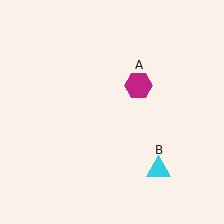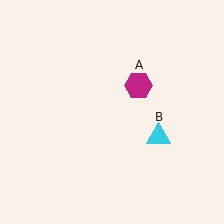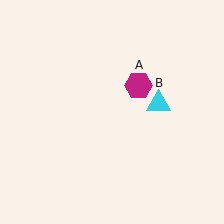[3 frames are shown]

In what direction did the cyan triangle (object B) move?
The cyan triangle (object B) moved up.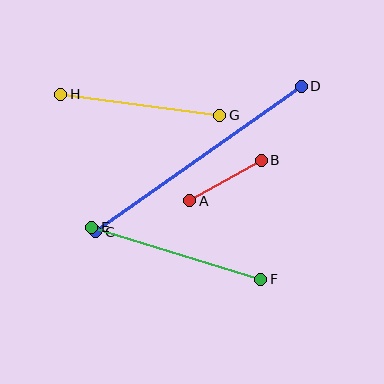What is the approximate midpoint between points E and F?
The midpoint is at approximately (176, 253) pixels.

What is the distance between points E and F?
The distance is approximately 177 pixels.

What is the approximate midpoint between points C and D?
The midpoint is at approximately (198, 159) pixels.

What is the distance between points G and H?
The distance is approximately 161 pixels.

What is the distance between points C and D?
The distance is approximately 252 pixels.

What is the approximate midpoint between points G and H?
The midpoint is at approximately (140, 105) pixels.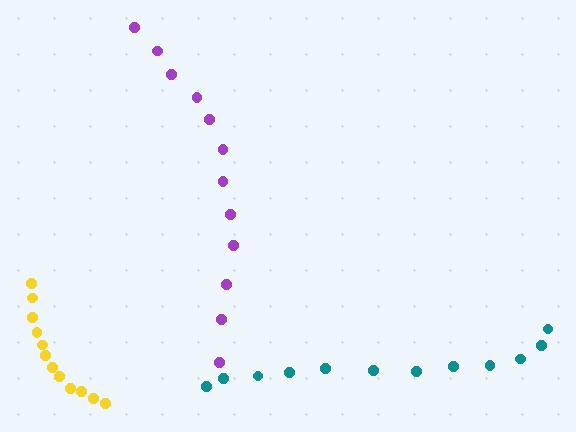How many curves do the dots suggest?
There are 3 distinct paths.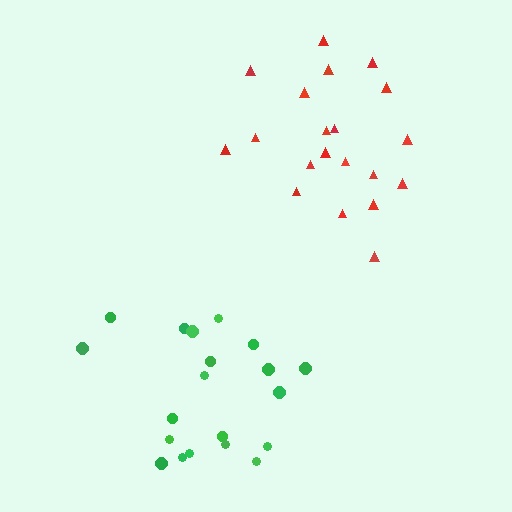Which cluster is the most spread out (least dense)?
Green.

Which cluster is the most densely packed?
Red.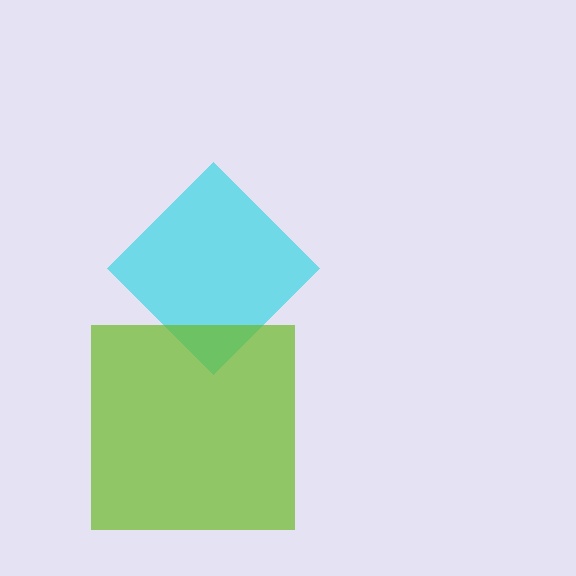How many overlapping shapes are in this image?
There are 2 overlapping shapes in the image.